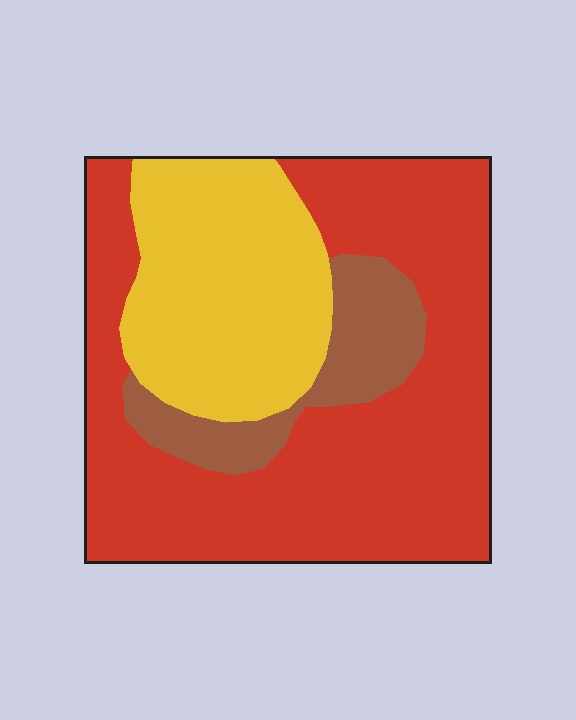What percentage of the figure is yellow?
Yellow takes up between a sixth and a third of the figure.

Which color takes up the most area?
Red, at roughly 60%.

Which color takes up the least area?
Brown, at roughly 15%.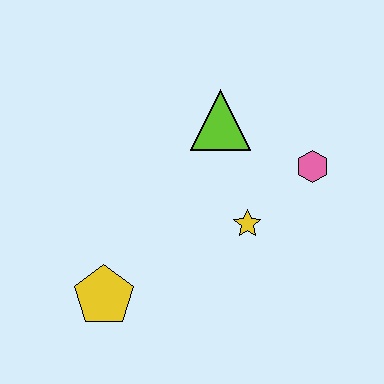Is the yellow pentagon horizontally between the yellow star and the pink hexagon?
No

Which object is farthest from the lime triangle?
The yellow pentagon is farthest from the lime triangle.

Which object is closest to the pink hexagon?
The yellow star is closest to the pink hexagon.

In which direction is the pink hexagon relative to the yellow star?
The pink hexagon is to the right of the yellow star.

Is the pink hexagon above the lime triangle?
No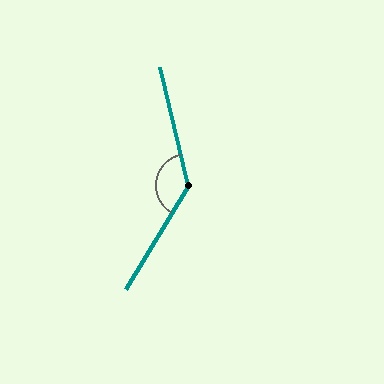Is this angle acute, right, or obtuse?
It is obtuse.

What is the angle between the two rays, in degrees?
Approximately 136 degrees.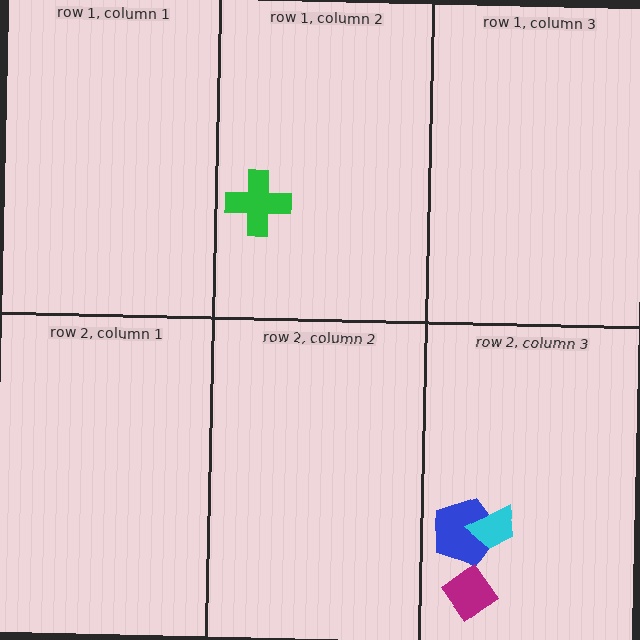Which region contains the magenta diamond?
The row 2, column 3 region.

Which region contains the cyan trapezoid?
The row 2, column 3 region.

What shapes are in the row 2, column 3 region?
The blue pentagon, the magenta diamond, the cyan trapezoid.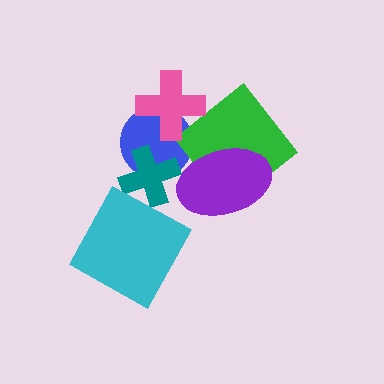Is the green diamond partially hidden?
Yes, it is partially covered by another shape.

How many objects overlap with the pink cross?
1 object overlaps with the pink cross.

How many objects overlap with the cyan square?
0 objects overlap with the cyan square.